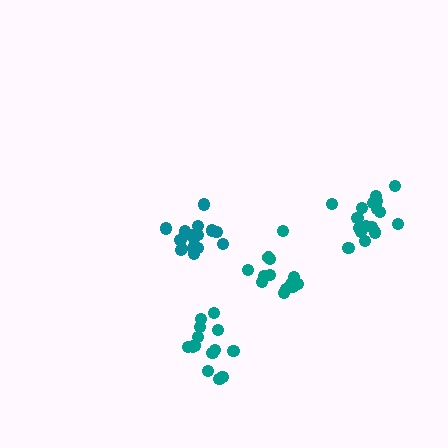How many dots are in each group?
Group 1: 14 dots, Group 2: 18 dots, Group 3: 13 dots, Group 4: 17 dots (62 total).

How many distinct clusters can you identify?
There are 4 distinct clusters.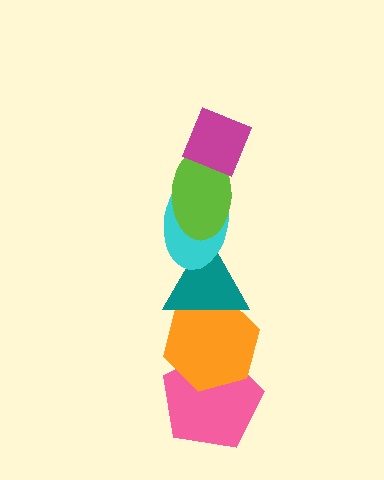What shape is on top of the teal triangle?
The cyan ellipse is on top of the teal triangle.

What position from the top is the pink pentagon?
The pink pentagon is 6th from the top.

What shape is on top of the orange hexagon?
The teal triangle is on top of the orange hexagon.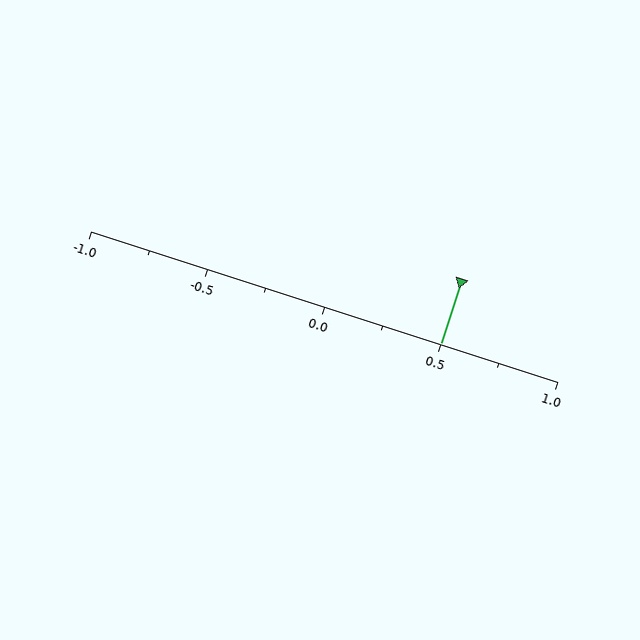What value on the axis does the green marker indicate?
The marker indicates approximately 0.5.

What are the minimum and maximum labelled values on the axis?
The axis runs from -1.0 to 1.0.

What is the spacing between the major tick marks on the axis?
The major ticks are spaced 0.5 apart.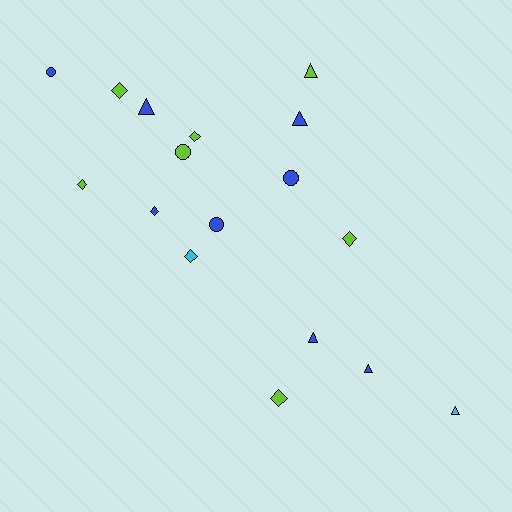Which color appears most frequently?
Blue, with 8 objects.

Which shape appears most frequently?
Diamond, with 7 objects.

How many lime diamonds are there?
There are 5 lime diamonds.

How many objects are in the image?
There are 17 objects.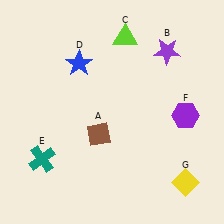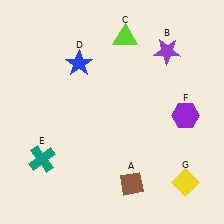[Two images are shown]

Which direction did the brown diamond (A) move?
The brown diamond (A) moved down.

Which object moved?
The brown diamond (A) moved down.